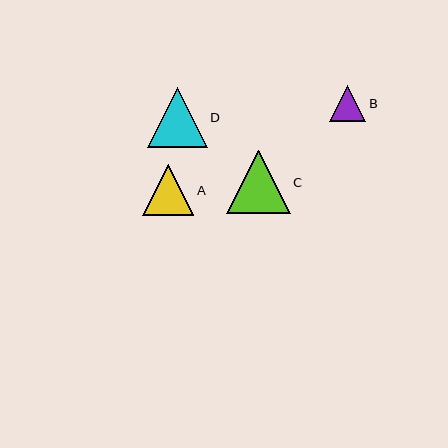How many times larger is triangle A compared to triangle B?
Triangle A is approximately 1.4 times the size of triangle B.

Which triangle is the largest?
Triangle C is the largest with a size of approximately 64 pixels.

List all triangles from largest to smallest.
From largest to smallest: C, D, A, B.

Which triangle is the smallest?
Triangle B is the smallest with a size of approximately 36 pixels.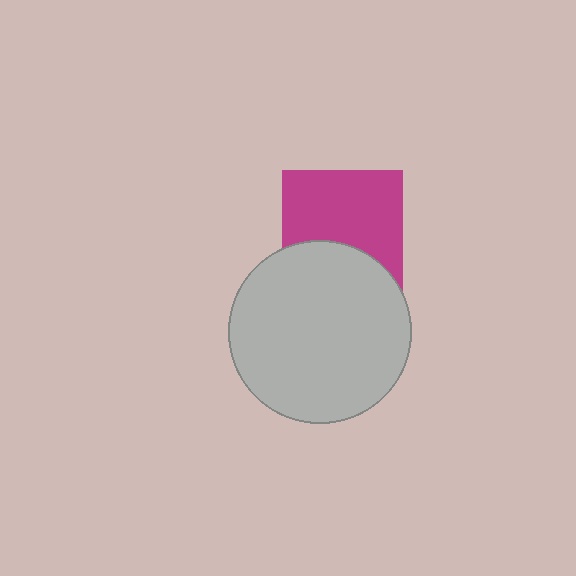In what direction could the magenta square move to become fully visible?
The magenta square could move up. That would shift it out from behind the light gray circle entirely.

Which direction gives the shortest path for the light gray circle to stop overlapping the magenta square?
Moving down gives the shortest separation.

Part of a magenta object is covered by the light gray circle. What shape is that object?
It is a square.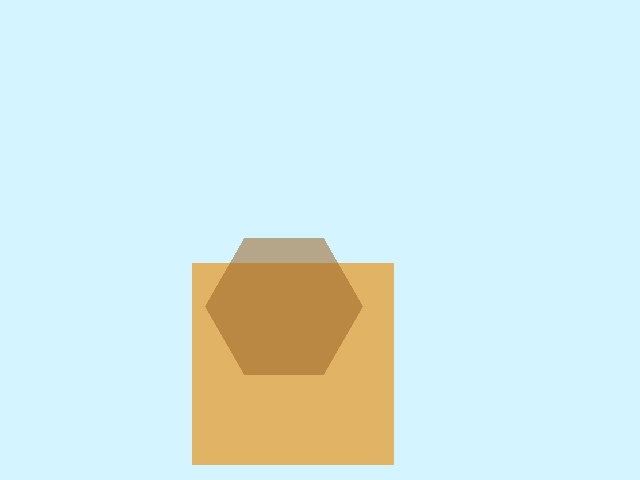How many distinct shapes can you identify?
There are 2 distinct shapes: an orange square, a brown hexagon.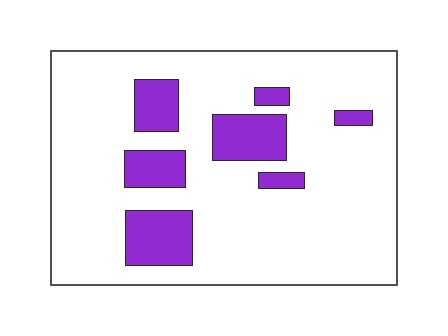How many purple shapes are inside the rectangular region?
7.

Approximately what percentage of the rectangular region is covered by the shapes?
Approximately 15%.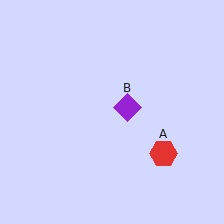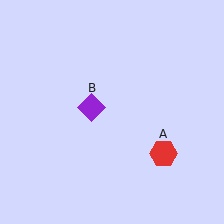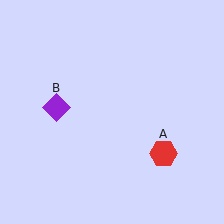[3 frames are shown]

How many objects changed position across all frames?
1 object changed position: purple diamond (object B).